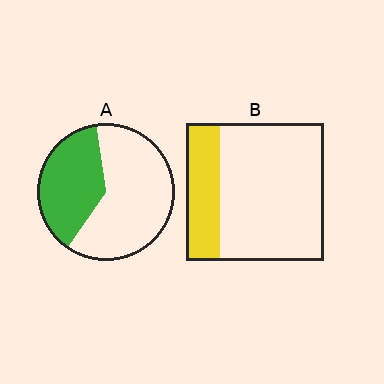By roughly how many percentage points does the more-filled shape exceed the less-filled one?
By roughly 15 percentage points (A over B).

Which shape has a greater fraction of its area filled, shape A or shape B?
Shape A.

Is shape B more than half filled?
No.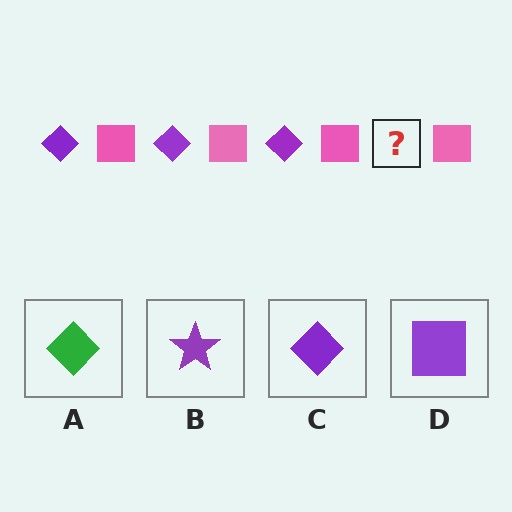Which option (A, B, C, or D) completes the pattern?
C.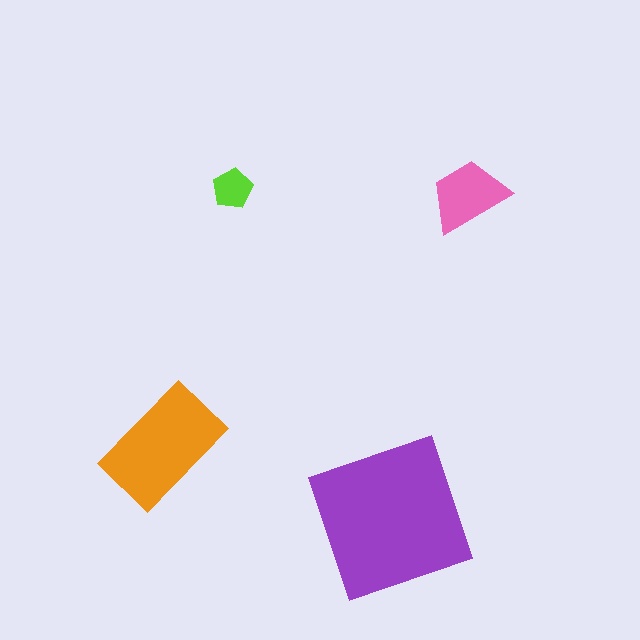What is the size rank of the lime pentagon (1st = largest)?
4th.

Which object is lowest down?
The purple square is bottommost.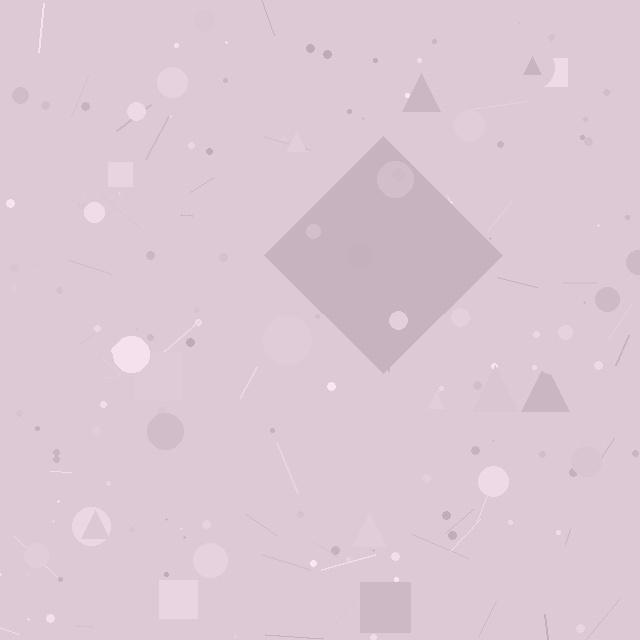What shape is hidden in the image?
A diamond is hidden in the image.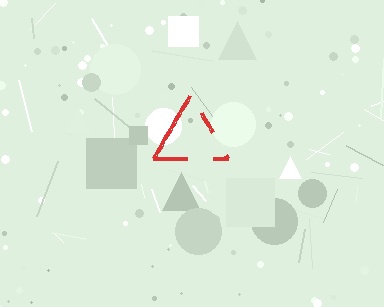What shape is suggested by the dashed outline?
The dashed outline suggests a triangle.